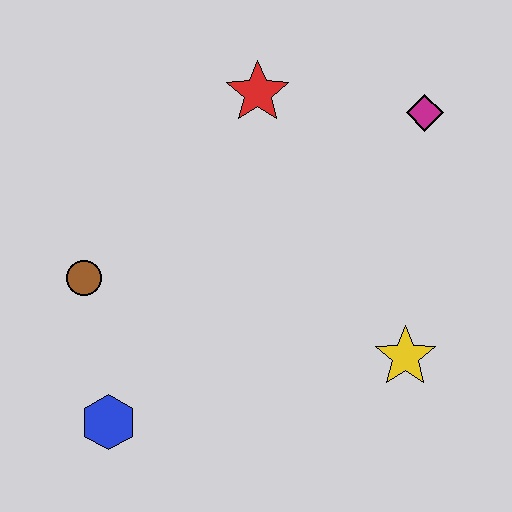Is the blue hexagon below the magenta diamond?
Yes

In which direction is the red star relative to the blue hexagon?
The red star is above the blue hexagon.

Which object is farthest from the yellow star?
The brown circle is farthest from the yellow star.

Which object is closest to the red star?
The magenta diamond is closest to the red star.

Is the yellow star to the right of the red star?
Yes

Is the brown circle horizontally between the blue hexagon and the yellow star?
No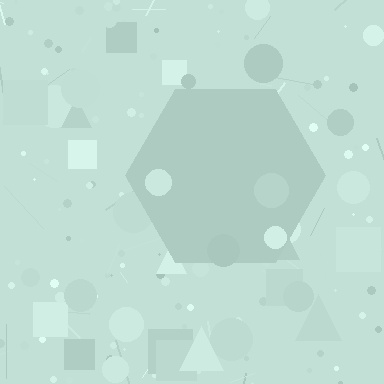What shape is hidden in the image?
A hexagon is hidden in the image.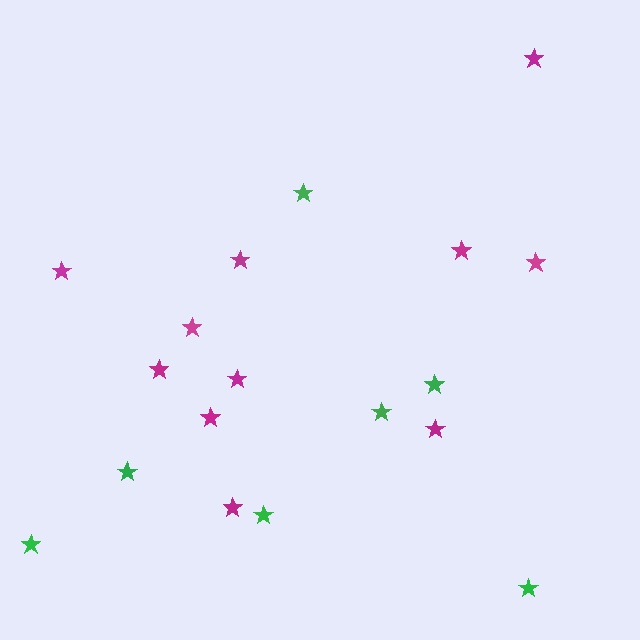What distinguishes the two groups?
There are 2 groups: one group of green stars (7) and one group of magenta stars (11).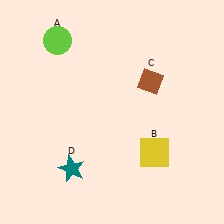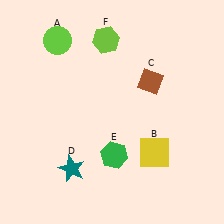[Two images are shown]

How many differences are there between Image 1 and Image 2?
There are 2 differences between the two images.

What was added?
A green hexagon (E), a lime hexagon (F) were added in Image 2.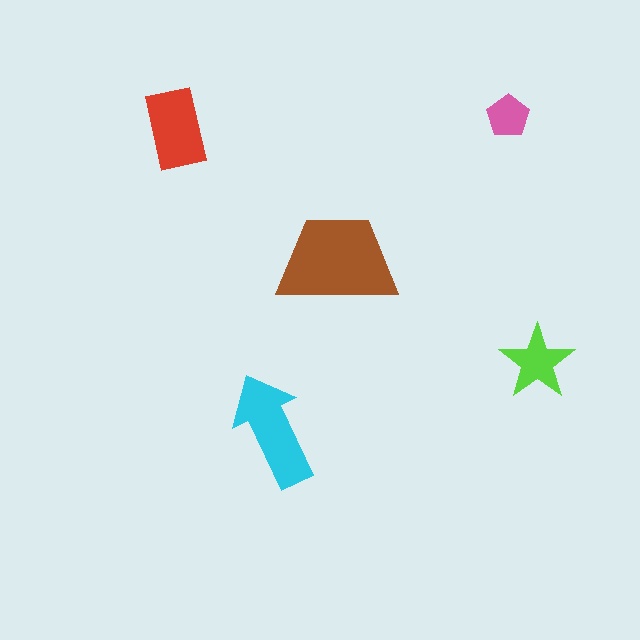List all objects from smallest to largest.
The pink pentagon, the lime star, the red rectangle, the cyan arrow, the brown trapezoid.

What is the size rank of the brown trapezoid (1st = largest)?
1st.